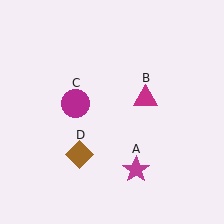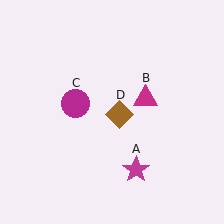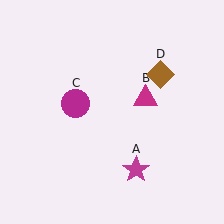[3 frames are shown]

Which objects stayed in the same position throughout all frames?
Magenta star (object A) and magenta triangle (object B) and magenta circle (object C) remained stationary.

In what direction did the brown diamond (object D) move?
The brown diamond (object D) moved up and to the right.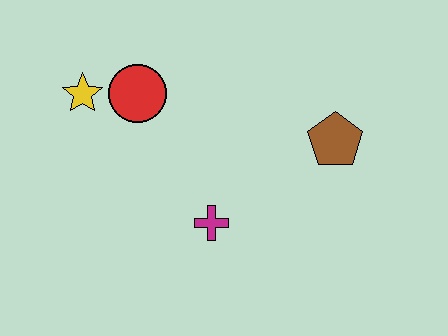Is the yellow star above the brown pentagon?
Yes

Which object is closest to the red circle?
The yellow star is closest to the red circle.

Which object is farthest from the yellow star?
The brown pentagon is farthest from the yellow star.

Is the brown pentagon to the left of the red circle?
No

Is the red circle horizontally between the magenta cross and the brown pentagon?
No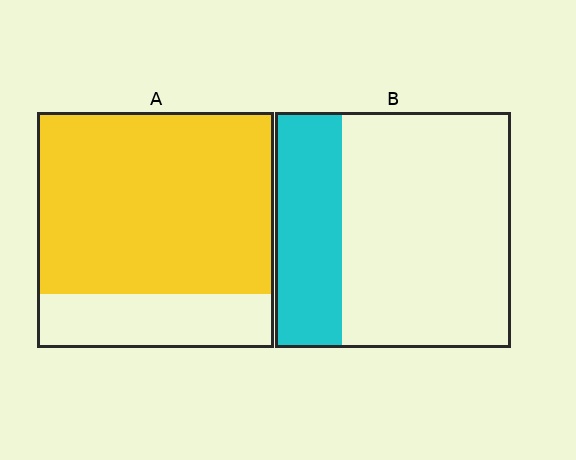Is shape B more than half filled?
No.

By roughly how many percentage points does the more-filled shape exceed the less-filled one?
By roughly 50 percentage points (A over B).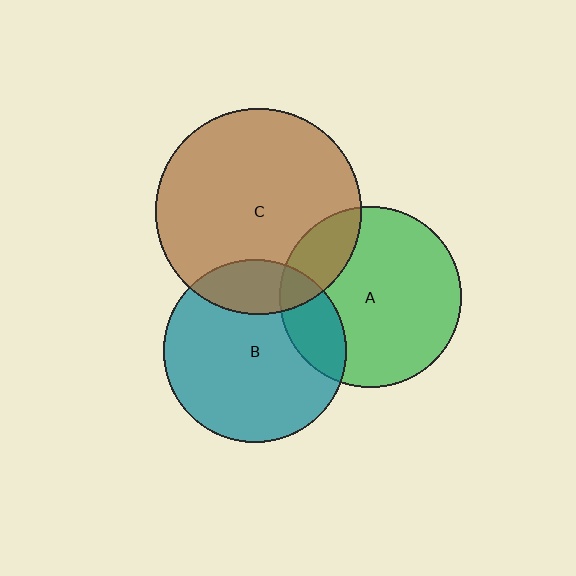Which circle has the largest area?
Circle C (brown).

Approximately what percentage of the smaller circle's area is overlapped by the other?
Approximately 20%.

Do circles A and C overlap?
Yes.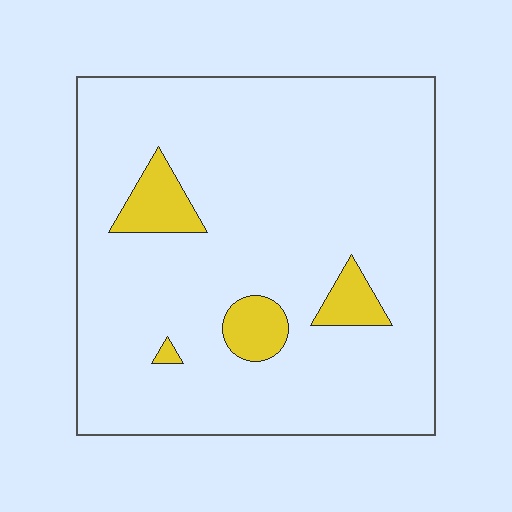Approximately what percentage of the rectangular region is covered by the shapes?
Approximately 10%.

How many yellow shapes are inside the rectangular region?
4.